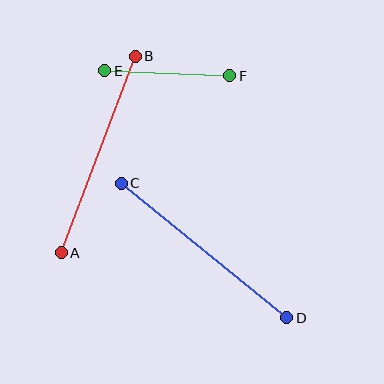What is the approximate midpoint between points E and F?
The midpoint is at approximately (167, 73) pixels.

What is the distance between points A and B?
The distance is approximately 210 pixels.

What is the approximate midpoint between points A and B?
The midpoint is at approximately (98, 155) pixels.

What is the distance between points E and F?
The distance is approximately 125 pixels.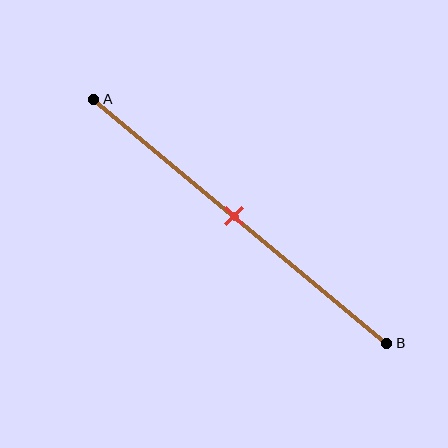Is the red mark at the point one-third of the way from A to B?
No, the mark is at about 50% from A, not at the 33% one-third point.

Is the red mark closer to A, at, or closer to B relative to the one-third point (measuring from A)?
The red mark is closer to point B than the one-third point of segment AB.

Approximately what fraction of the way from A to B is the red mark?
The red mark is approximately 50% of the way from A to B.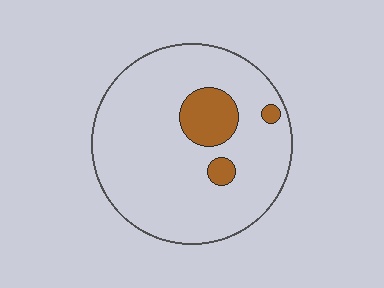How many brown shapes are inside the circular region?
3.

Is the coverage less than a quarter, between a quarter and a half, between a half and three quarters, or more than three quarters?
Less than a quarter.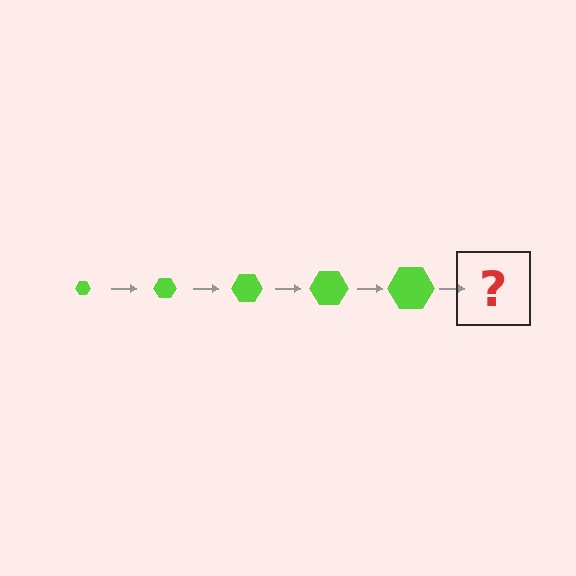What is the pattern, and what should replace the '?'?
The pattern is that the hexagon gets progressively larger each step. The '?' should be a lime hexagon, larger than the previous one.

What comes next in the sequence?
The next element should be a lime hexagon, larger than the previous one.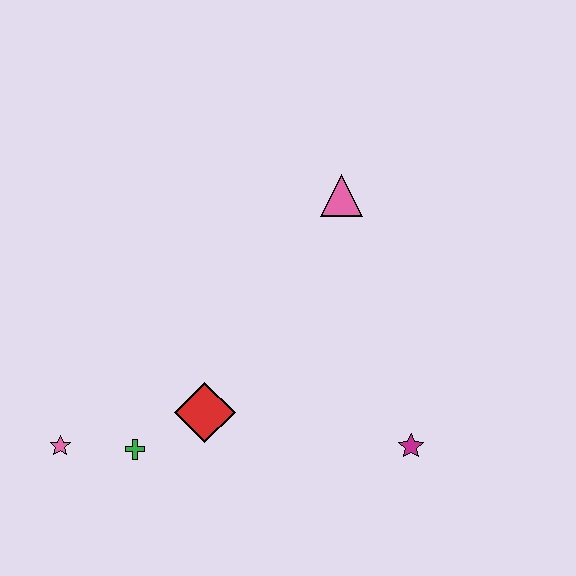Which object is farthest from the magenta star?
The pink star is farthest from the magenta star.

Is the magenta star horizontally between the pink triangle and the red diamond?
No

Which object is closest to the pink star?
The green cross is closest to the pink star.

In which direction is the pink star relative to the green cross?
The pink star is to the left of the green cross.